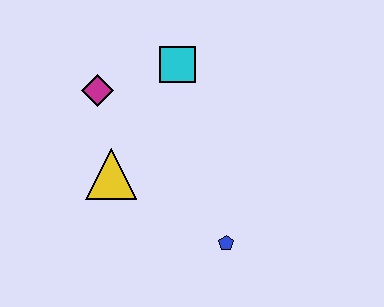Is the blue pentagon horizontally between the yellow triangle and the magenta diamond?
No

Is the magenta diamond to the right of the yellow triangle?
No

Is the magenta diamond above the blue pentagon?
Yes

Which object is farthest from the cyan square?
The blue pentagon is farthest from the cyan square.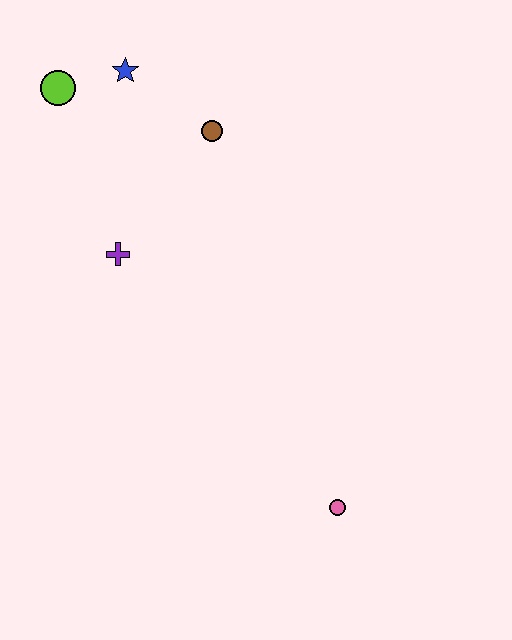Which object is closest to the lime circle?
The blue star is closest to the lime circle.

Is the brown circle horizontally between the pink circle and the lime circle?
Yes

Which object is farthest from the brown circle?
The pink circle is farthest from the brown circle.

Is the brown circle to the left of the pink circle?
Yes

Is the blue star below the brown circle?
No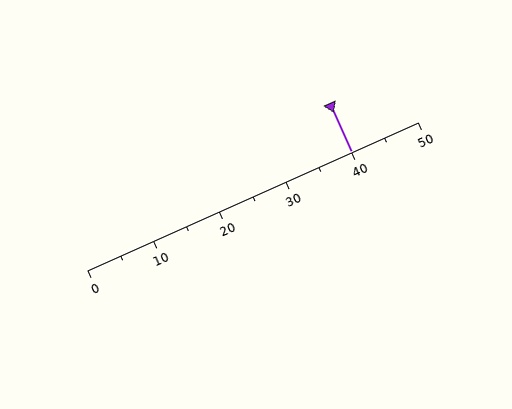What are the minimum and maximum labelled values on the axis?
The axis runs from 0 to 50.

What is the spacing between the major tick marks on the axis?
The major ticks are spaced 10 apart.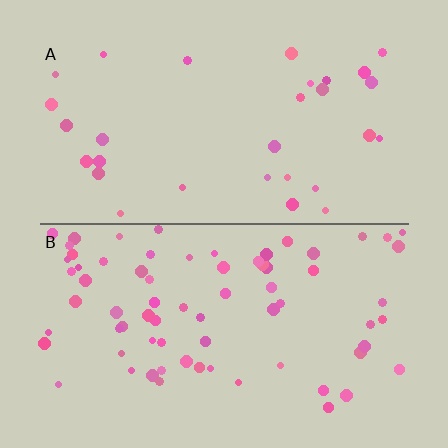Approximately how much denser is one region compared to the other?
Approximately 2.5× — region B over region A.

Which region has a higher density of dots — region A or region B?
B (the bottom).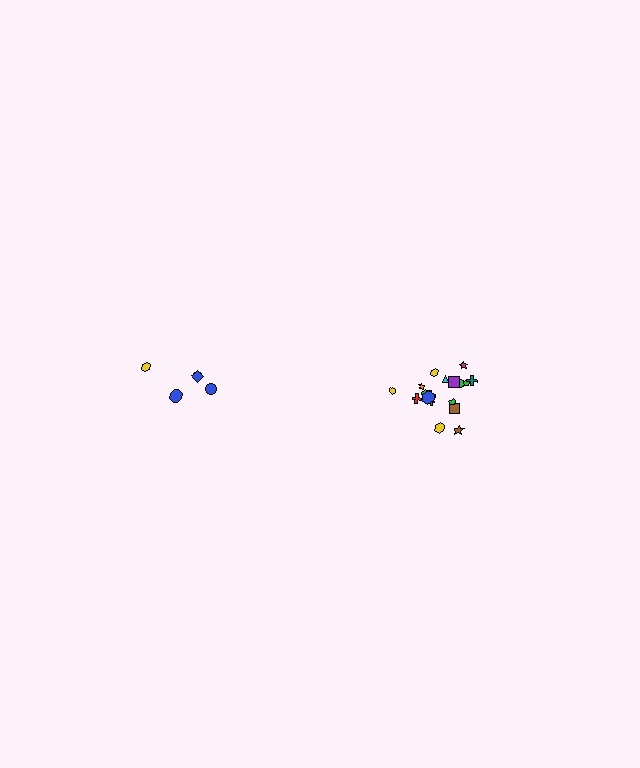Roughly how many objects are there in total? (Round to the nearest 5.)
Roughly 25 objects in total.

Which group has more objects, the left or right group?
The right group.